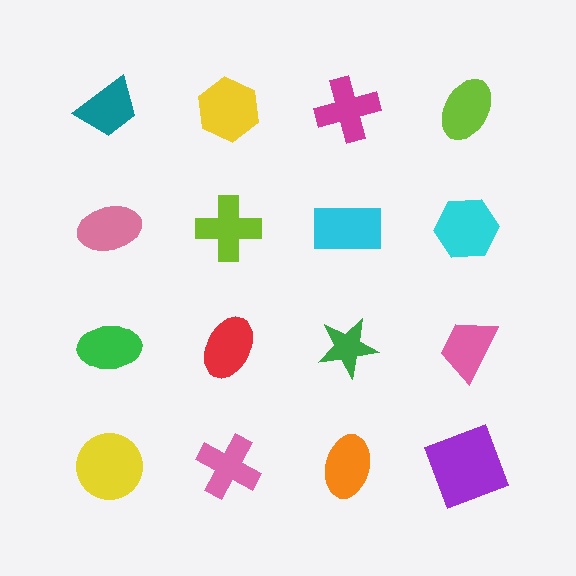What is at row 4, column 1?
A yellow circle.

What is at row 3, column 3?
A green star.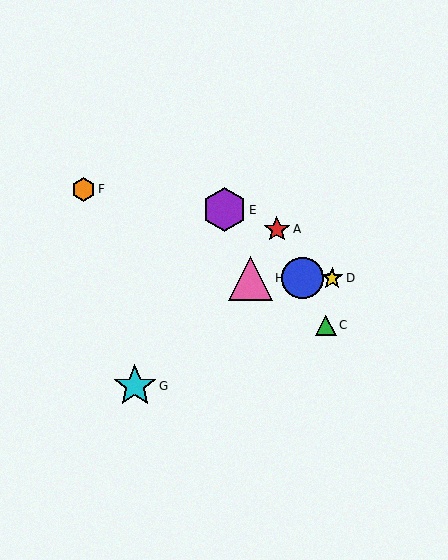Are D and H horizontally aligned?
Yes, both are at y≈278.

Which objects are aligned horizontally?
Objects B, D, H are aligned horizontally.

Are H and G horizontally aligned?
No, H is at y≈278 and G is at y≈386.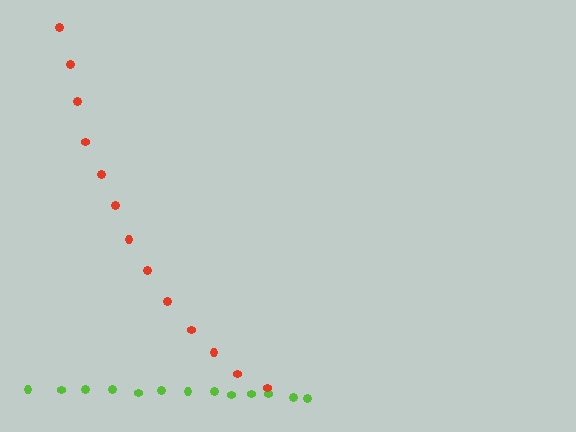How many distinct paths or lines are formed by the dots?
There are 2 distinct paths.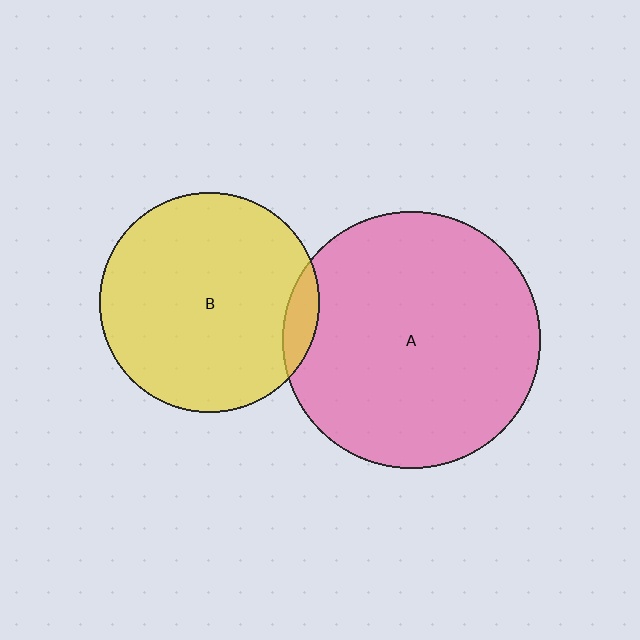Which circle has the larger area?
Circle A (pink).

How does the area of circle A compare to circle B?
Approximately 1.4 times.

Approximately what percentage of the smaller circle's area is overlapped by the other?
Approximately 5%.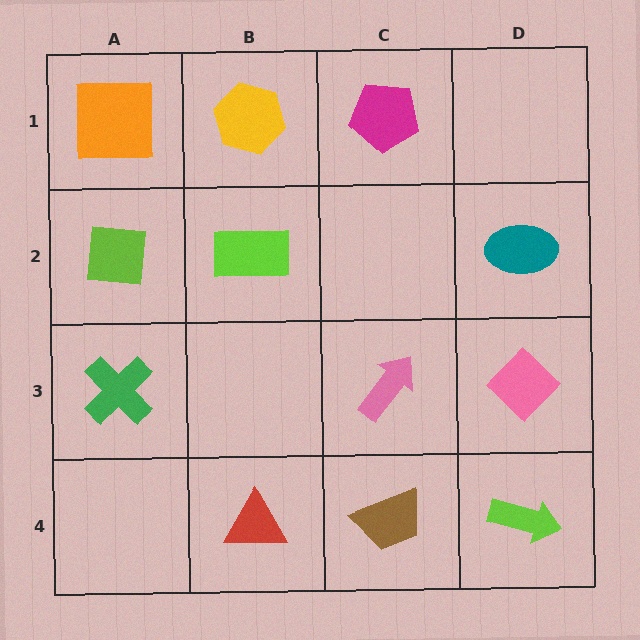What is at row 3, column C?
A pink arrow.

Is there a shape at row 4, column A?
No, that cell is empty.